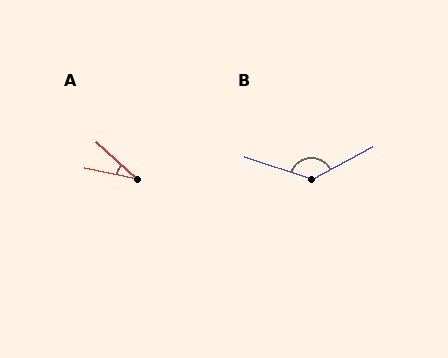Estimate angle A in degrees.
Approximately 31 degrees.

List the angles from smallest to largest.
A (31°), B (134°).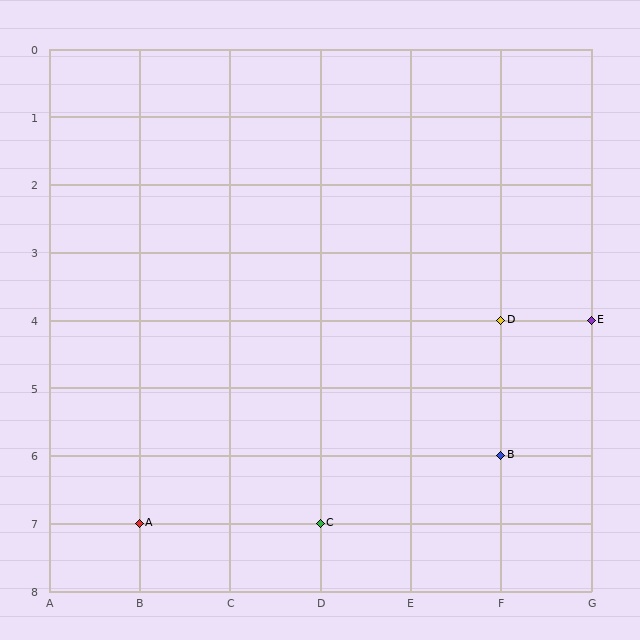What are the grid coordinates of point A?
Point A is at grid coordinates (B, 7).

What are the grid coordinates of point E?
Point E is at grid coordinates (G, 4).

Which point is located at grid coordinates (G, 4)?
Point E is at (G, 4).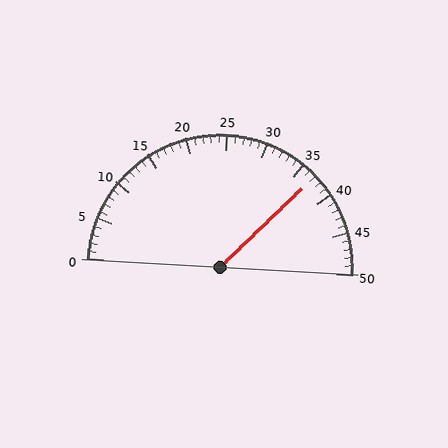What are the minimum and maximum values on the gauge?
The gauge ranges from 0 to 50.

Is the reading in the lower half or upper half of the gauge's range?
The reading is in the upper half of the range (0 to 50).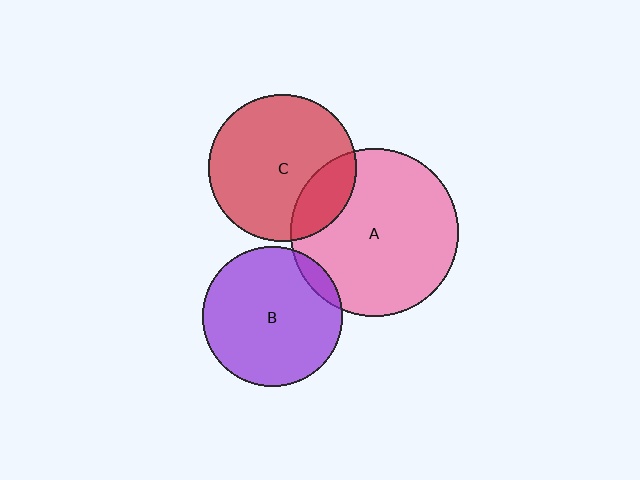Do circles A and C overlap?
Yes.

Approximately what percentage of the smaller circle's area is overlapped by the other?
Approximately 20%.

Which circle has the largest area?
Circle A (pink).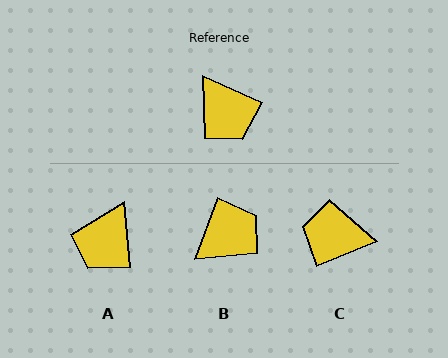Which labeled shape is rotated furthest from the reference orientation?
C, about 133 degrees away.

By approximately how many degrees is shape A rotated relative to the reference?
Approximately 61 degrees clockwise.